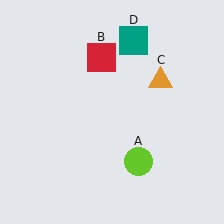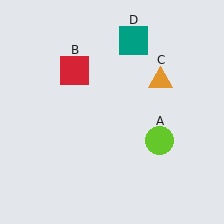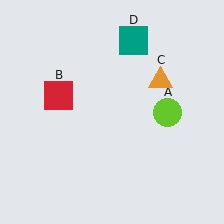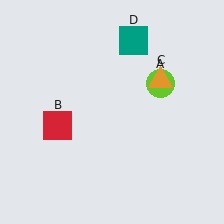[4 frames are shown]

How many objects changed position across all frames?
2 objects changed position: lime circle (object A), red square (object B).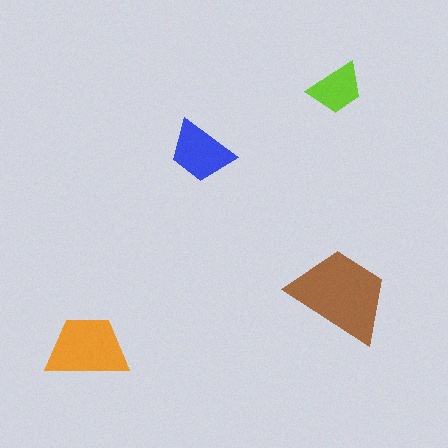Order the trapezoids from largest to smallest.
the brown one, the orange one, the blue one, the lime one.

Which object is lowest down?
The orange trapezoid is bottommost.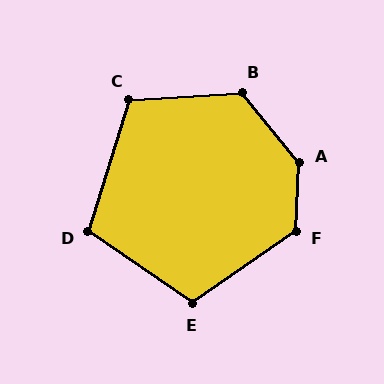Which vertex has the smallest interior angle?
D, at approximately 107 degrees.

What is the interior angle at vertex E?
Approximately 111 degrees (obtuse).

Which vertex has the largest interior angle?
A, at approximately 138 degrees.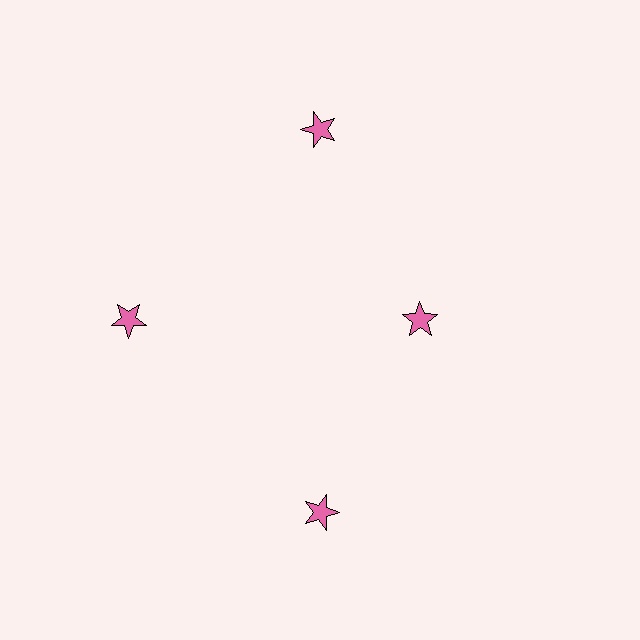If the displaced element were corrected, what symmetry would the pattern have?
It would have 4-fold rotational symmetry — the pattern would map onto itself every 90 degrees.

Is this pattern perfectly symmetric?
No. The 4 pink stars are arranged in a ring, but one element near the 3 o'clock position is pulled inward toward the center, breaking the 4-fold rotational symmetry.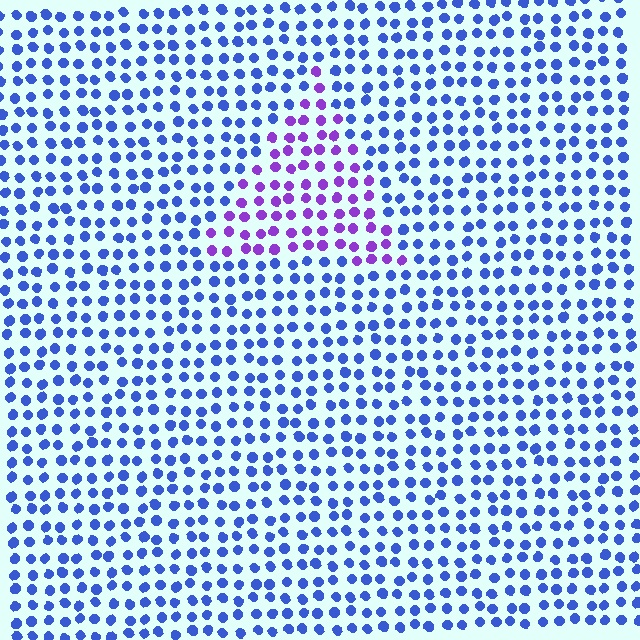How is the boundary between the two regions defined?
The boundary is defined purely by a slight shift in hue (about 48 degrees). Spacing, size, and orientation are identical on both sides.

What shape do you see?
I see a triangle.